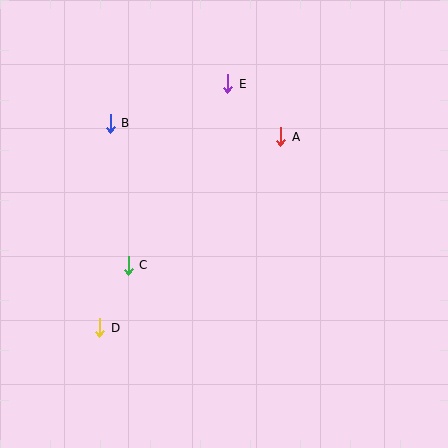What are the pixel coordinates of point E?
Point E is at (228, 84).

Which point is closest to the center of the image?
Point A at (281, 137) is closest to the center.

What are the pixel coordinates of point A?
Point A is at (281, 137).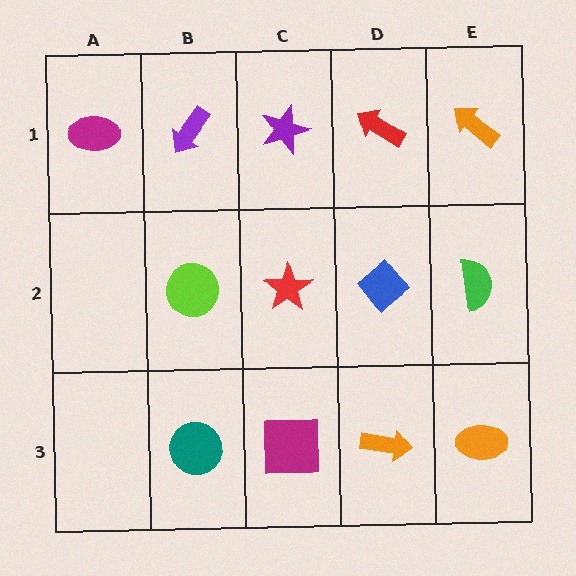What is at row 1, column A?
A magenta ellipse.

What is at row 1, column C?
A purple star.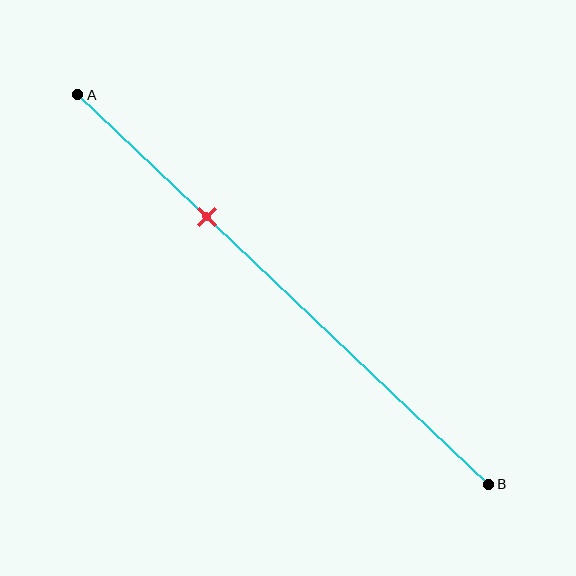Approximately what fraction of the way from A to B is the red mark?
The red mark is approximately 30% of the way from A to B.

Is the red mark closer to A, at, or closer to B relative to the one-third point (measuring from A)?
The red mark is approximately at the one-third point of segment AB.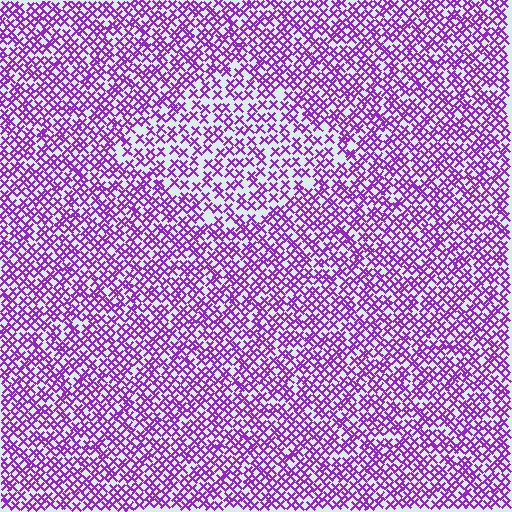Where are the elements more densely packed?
The elements are more densely packed outside the diamond boundary.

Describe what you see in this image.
The image contains small purple elements arranged at two different densities. A diamond-shaped region is visible where the elements are less densely packed than the surrounding area.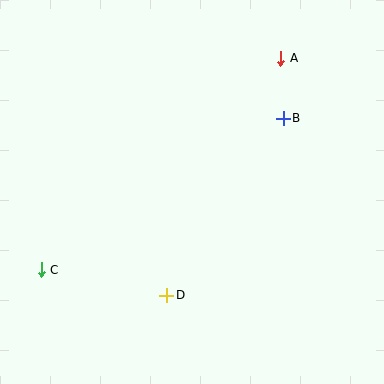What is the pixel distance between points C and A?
The distance between C and A is 320 pixels.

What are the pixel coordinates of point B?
Point B is at (283, 118).